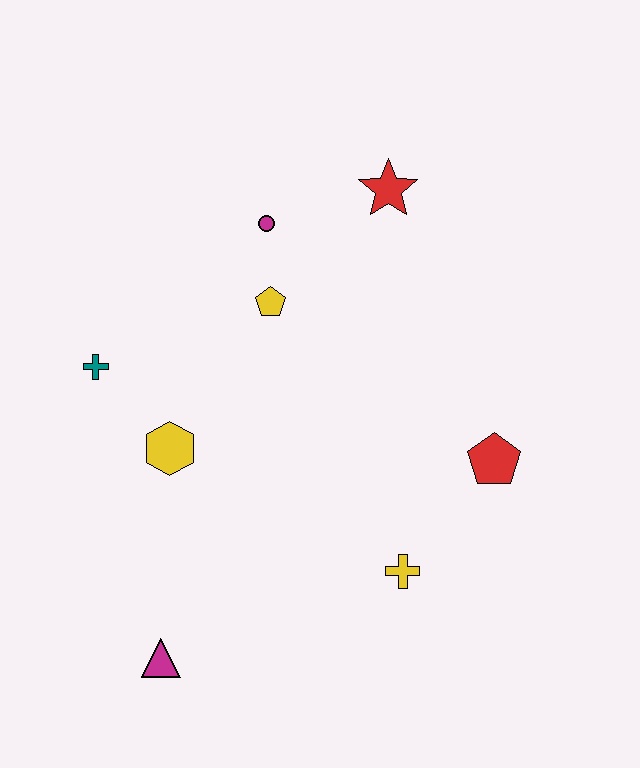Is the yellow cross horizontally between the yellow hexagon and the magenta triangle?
No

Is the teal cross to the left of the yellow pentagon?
Yes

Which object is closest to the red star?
The magenta circle is closest to the red star.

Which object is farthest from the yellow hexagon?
The red star is farthest from the yellow hexagon.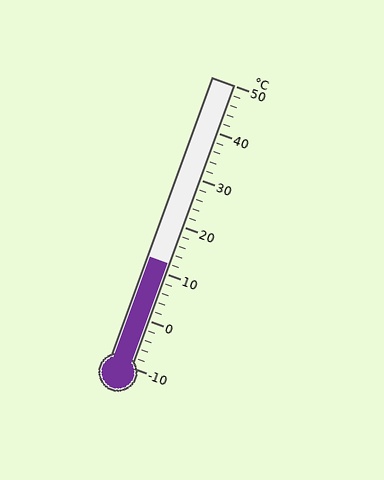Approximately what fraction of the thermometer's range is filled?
The thermometer is filled to approximately 35% of its range.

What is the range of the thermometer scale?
The thermometer scale ranges from -10°C to 50°C.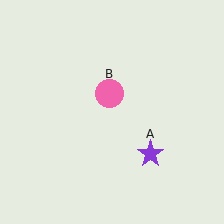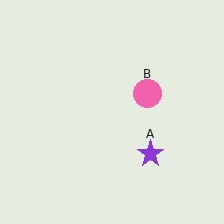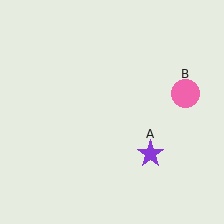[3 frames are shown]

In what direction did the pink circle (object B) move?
The pink circle (object B) moved right.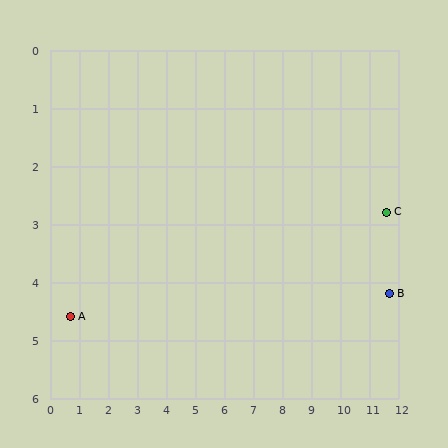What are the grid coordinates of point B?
Point B is at approximately (11.7, 4.2).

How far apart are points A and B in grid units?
Points A and B are about 11.0 grid units apart.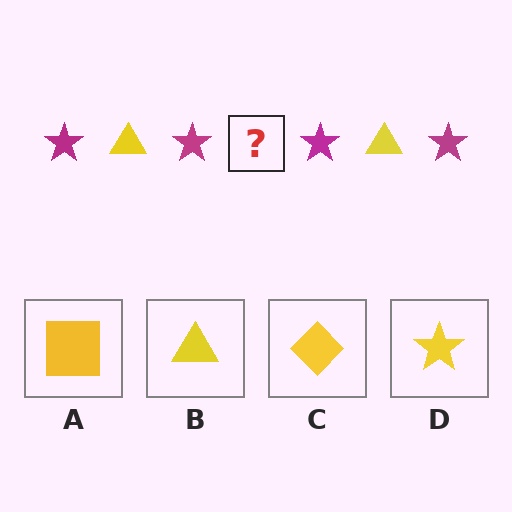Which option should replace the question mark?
Option B.